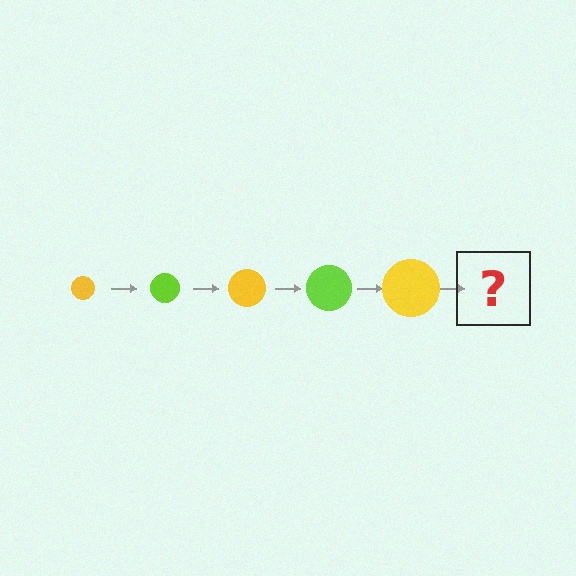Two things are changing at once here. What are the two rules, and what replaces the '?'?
The two rules are that the circle grows larger each step and the color cycles through yellow and lime. The '?' should be a lime circle, larger than the previous one.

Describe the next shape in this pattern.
It should be a lime circle, larger than the previous one.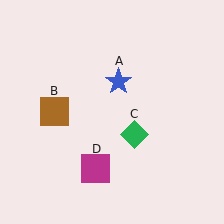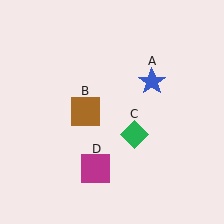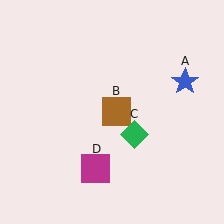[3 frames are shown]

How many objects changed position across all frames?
2 objects changed position: blue star (object A), brown square (object B).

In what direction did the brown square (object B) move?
The brown square (object B) moved right.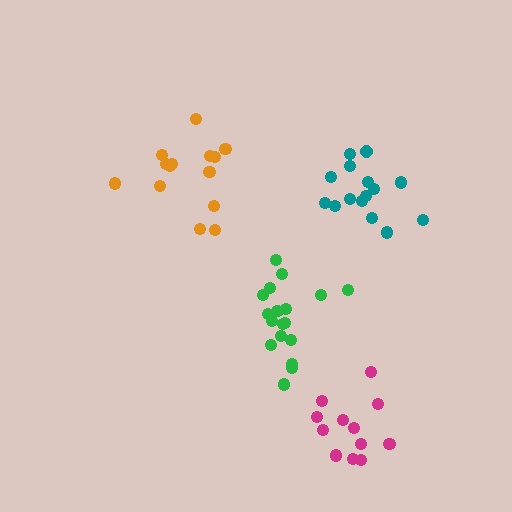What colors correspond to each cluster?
The clusters are colored: magenta, orange, teal, green.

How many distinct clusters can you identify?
There are 4 distinct clusters.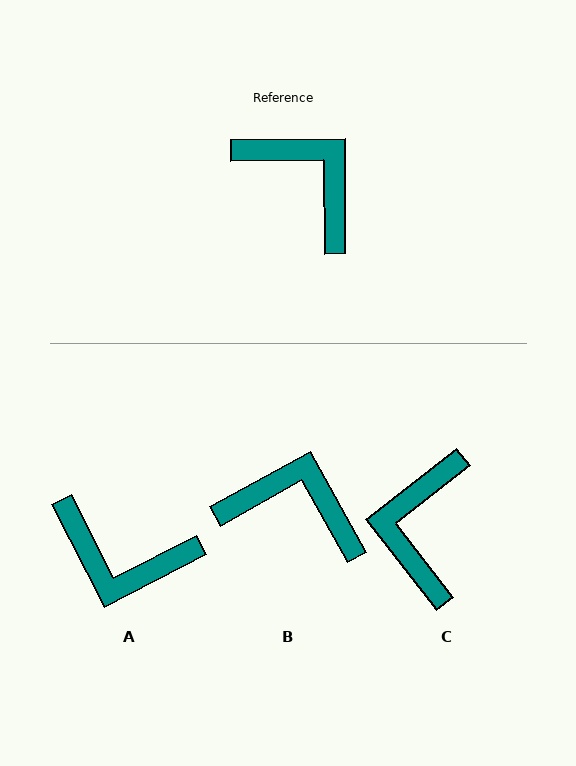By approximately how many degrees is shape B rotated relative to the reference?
Approximately 29 degrees counter-clockwise.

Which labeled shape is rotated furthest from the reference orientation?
A, about 153 degrees away.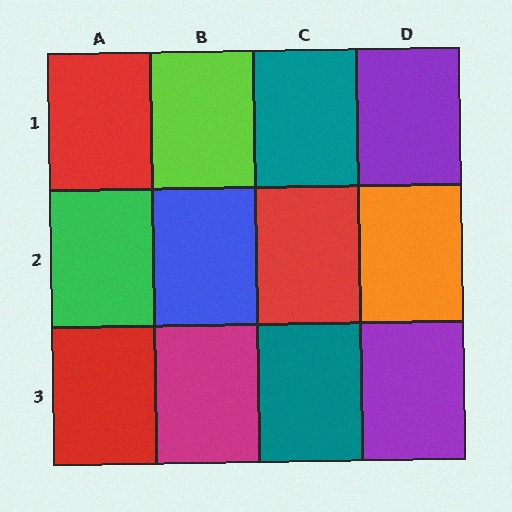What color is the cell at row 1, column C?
Teal.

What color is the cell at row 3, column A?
Red.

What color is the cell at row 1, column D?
Purple.